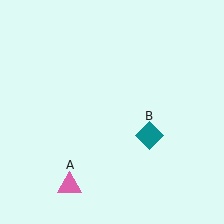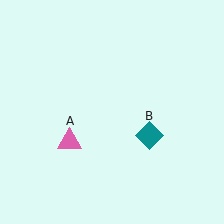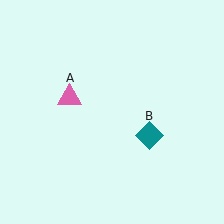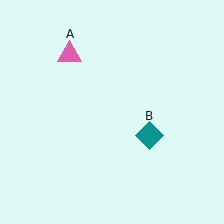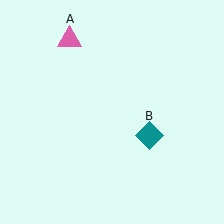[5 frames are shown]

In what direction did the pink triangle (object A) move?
The pink triangle (object A) moved up.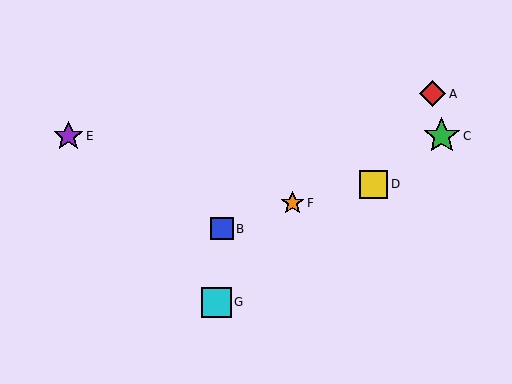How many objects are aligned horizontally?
2 objects (C, E) are aligned horizontally.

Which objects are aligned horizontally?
Objects C, E are aligned horizontally.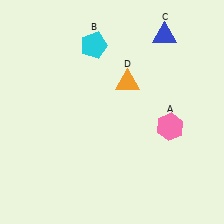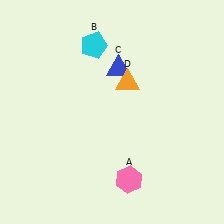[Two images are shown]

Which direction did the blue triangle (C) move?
The blue triangle (C) moved left.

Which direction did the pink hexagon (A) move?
The pink hexagon (A) moved down.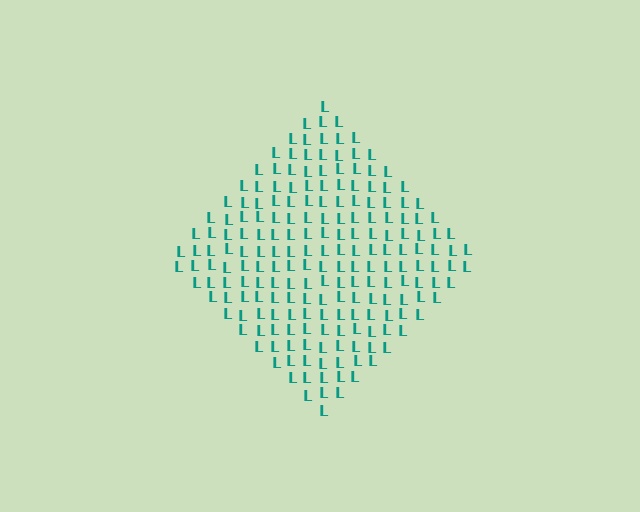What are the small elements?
The small elements are letter L's.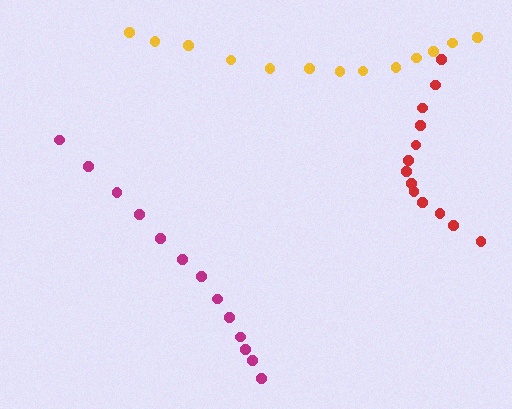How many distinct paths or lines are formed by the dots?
There are 3 distinct paths.